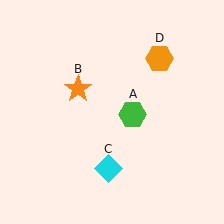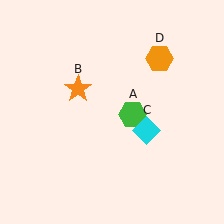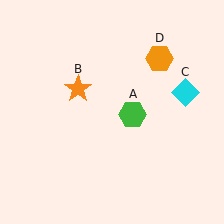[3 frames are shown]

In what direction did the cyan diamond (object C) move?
The cyan diamond (object C) moved up and to the right.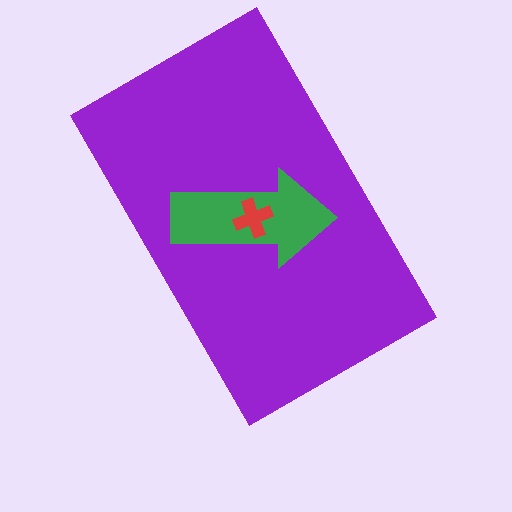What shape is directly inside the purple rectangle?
The green arrow.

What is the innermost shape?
The red cross.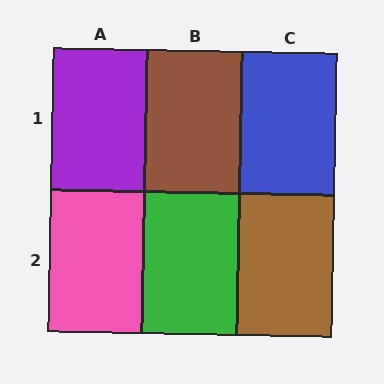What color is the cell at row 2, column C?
Brown.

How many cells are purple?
1 cell is purple.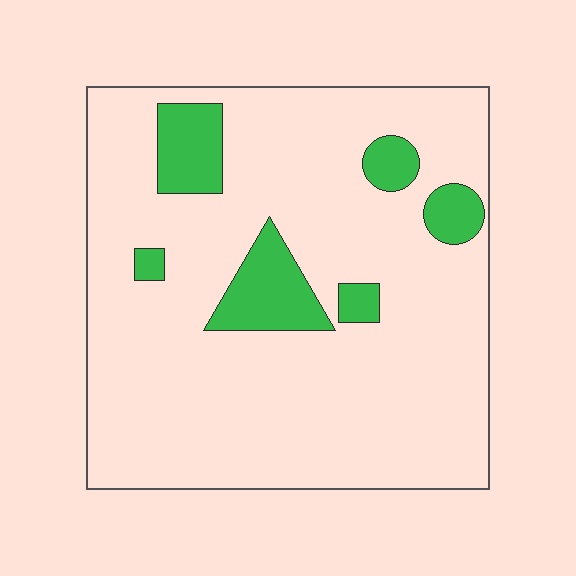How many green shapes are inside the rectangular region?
6.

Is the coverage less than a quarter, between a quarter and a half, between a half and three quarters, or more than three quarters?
Less than a quarter.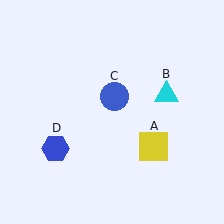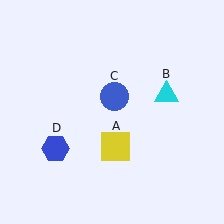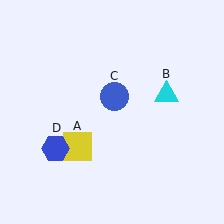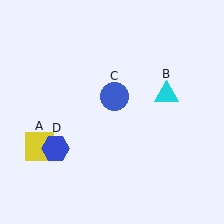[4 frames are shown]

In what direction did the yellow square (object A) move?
The yellow square (object A) moved left.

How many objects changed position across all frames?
1 object changed position: yellow square (object A).